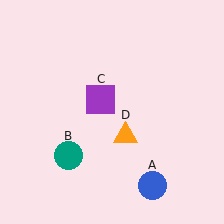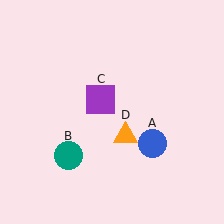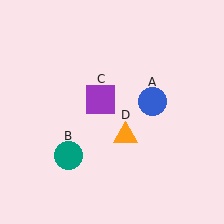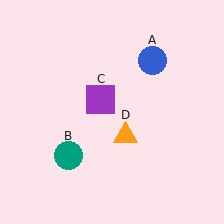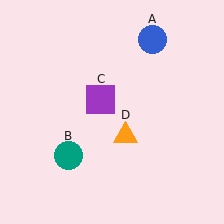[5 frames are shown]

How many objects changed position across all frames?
1 object changed position: blue circle (object A).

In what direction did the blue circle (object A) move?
The blue circle (object A) moved up.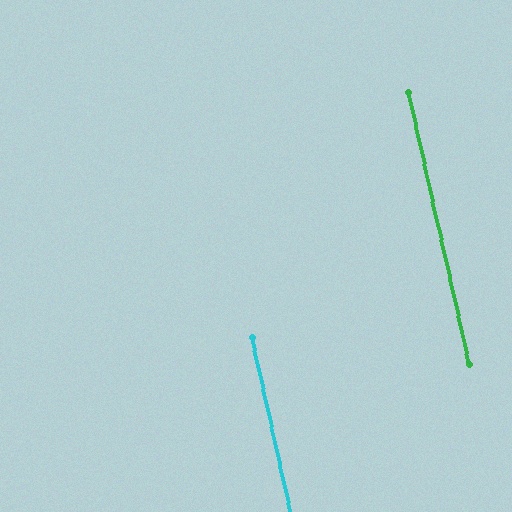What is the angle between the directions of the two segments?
Approximately 0 degrees.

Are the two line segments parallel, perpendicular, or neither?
Parallel — their directions differ by only 0.1°.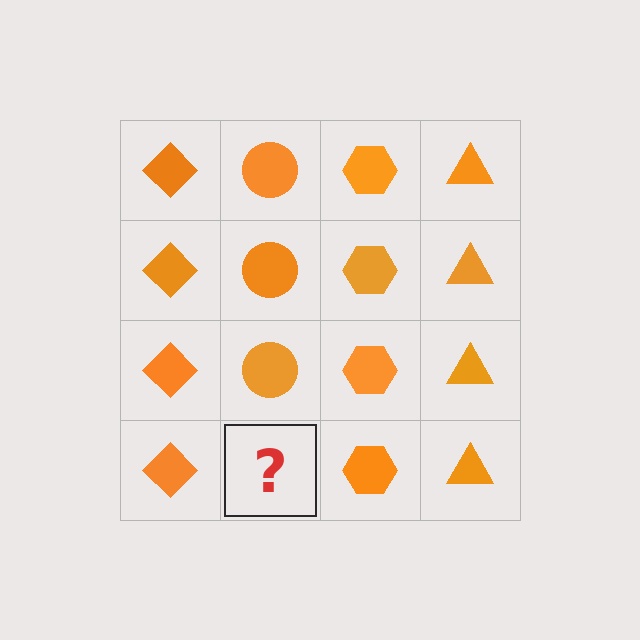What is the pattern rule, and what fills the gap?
The rule is that each column has a consistent shape. The gap should be filled with an orange circle.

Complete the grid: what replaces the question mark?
The question mark should be replaced with an orange circle.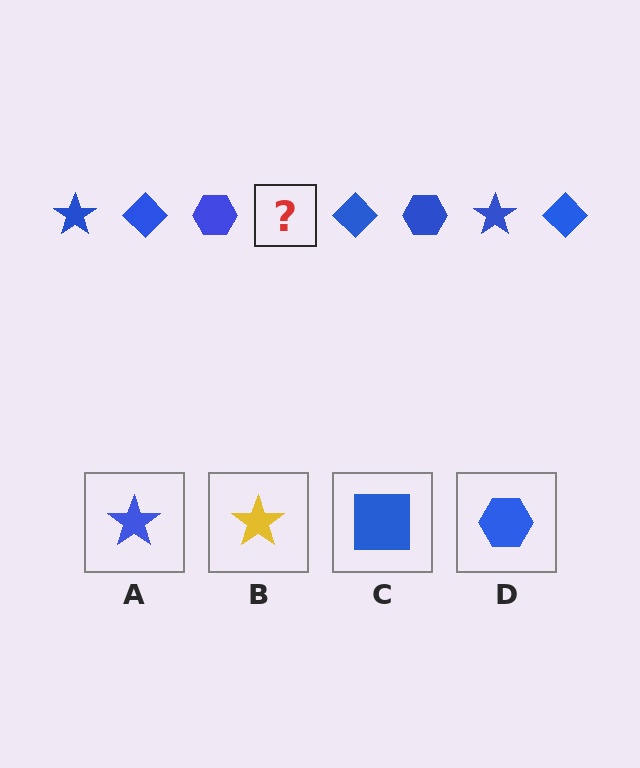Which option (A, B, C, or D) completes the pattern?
A.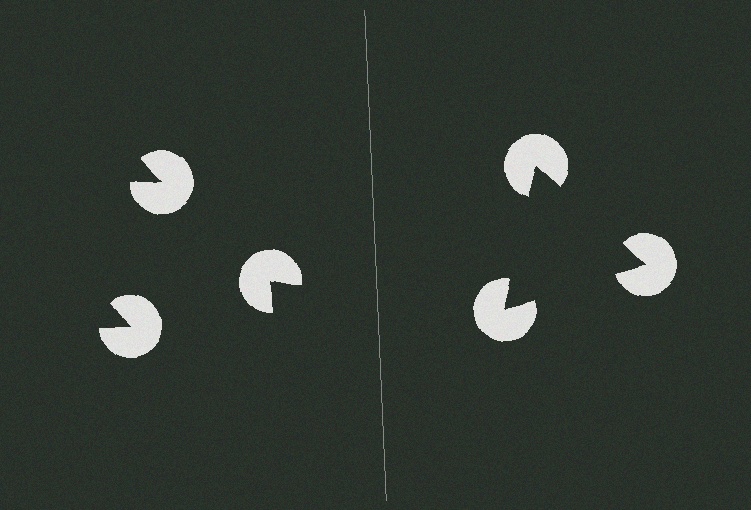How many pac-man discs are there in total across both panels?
6 — 3 on each side.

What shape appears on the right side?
An illusory triangle.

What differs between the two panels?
The pac-man discs are positioned identically on both sides; only the wedge orientations differ. On the right they align to a triangle; on the left they are misaligned.